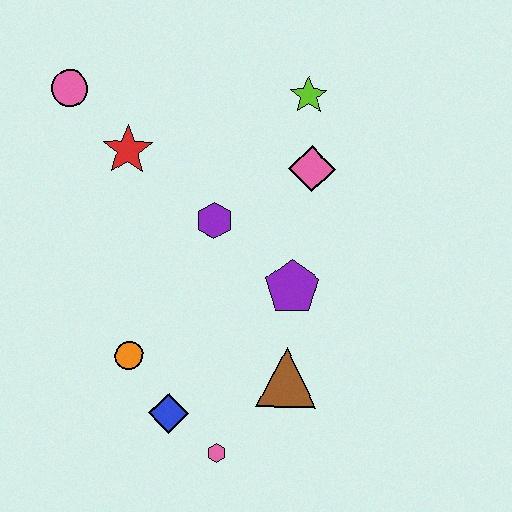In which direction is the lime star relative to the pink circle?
The lime star is to the right of the pink circle.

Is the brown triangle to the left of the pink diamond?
Yes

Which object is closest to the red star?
The pink circle is closest to the red star.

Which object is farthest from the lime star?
The pink hexagon is farthest from the lime star.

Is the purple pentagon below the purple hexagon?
Yes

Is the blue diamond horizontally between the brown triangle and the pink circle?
Yes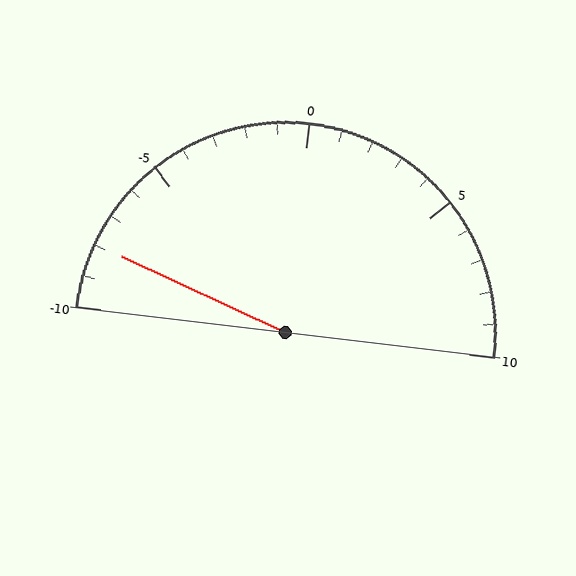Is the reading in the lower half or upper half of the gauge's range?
The reading is in the lower half of the range (-10 to 10).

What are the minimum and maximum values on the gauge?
The gauge ranges from -10 to 10.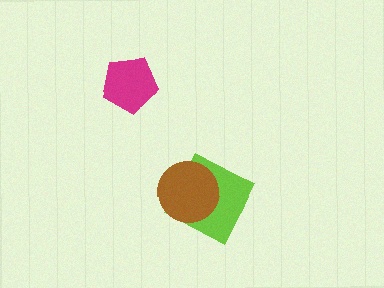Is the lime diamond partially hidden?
Yes, it is partially covered by another shape.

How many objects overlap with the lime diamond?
1 object overlaps with the lime diamond.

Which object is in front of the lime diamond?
The brown circle is in front of the lime diamond.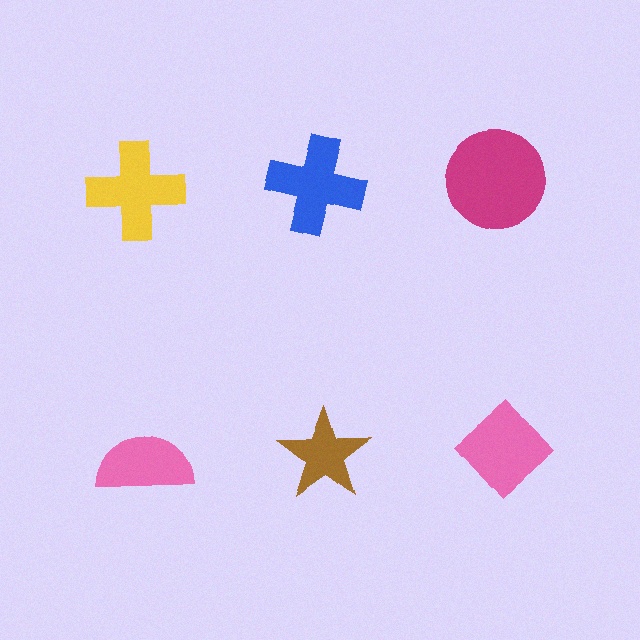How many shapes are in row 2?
3 shapes.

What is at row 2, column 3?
A pink diamond.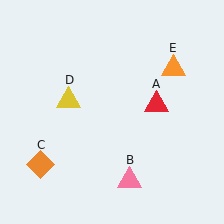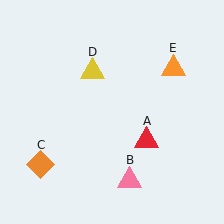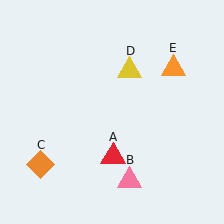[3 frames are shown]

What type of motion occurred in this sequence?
The red triangle (object A), yellow triangle (object D) rotated clockwise around the center of the scene.